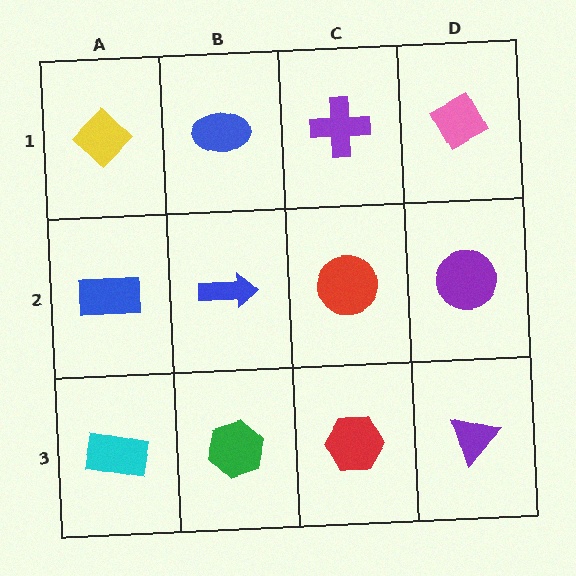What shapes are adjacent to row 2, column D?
A pink diamond (row 1, column D), a purple triangle (row 3, column D), a red circle (row 2, column C).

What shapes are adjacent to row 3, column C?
A red circle (row 2, column C), a green hexagon (row 3, column B), a purple triangle (row 3, column D).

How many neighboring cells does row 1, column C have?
3.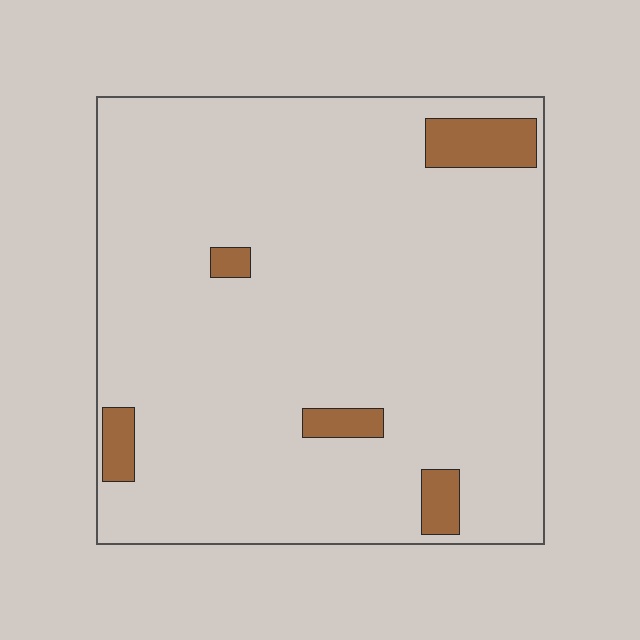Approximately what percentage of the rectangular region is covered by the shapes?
Approximately 5%.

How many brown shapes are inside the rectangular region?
5.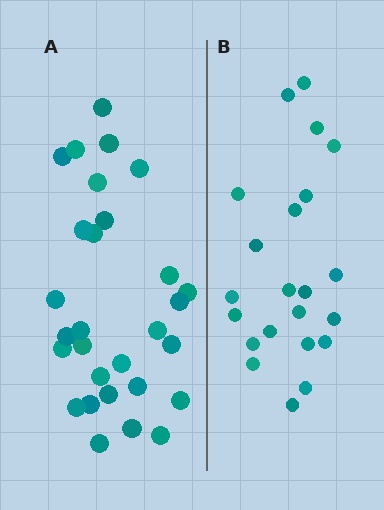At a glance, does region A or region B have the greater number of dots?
Region A (the left region) has more dots.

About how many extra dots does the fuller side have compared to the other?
Region A has roughly 8 or so more dots than region B.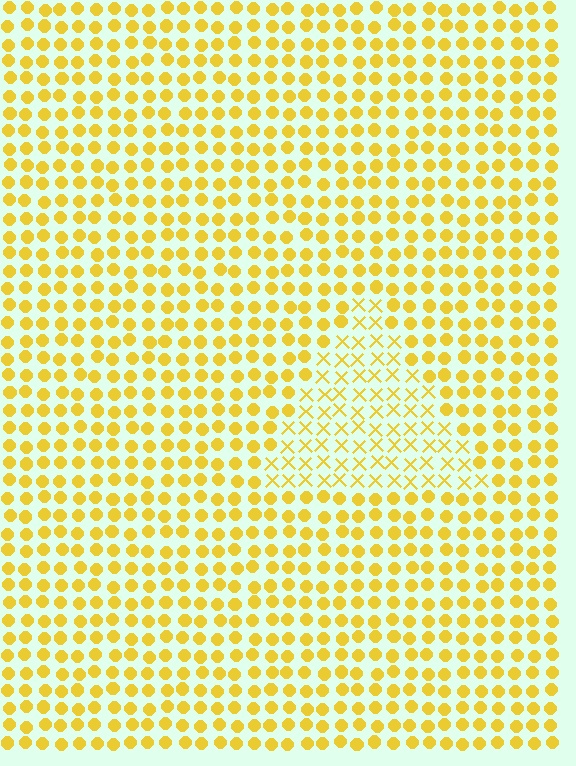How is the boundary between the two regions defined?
The boundary is defined by a change in element shape: X marks inside vs. circles outside. All elements share the same color and spacing.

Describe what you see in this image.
The image is filled with small yellow elements arranged in a uniform grid. A triangle-shaped region contains X marks, while the surrounding area contains circles. The boundary is defined purely by the change in element shape.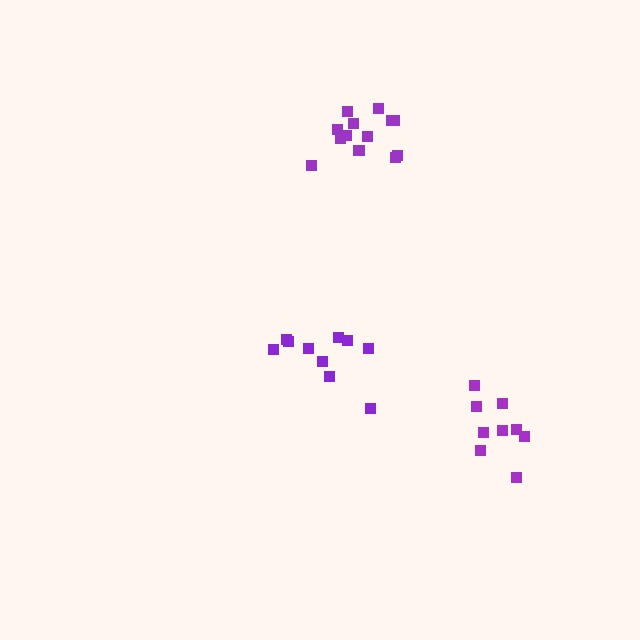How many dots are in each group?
Group 1: 10 dots, Group 2: 13 dots, Group 3: 9 dots (32 total).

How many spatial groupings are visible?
There are 3 spatial groupings.